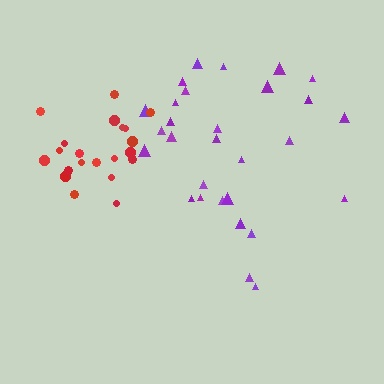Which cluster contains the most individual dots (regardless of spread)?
Purple (31).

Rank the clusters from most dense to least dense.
red, purple.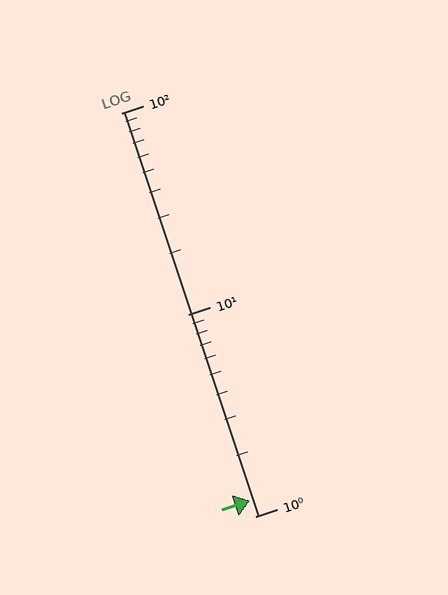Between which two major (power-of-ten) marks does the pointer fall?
The pointer is between 1 and 10.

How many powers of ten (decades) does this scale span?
The scale spans 2 decades, from 1 to 100.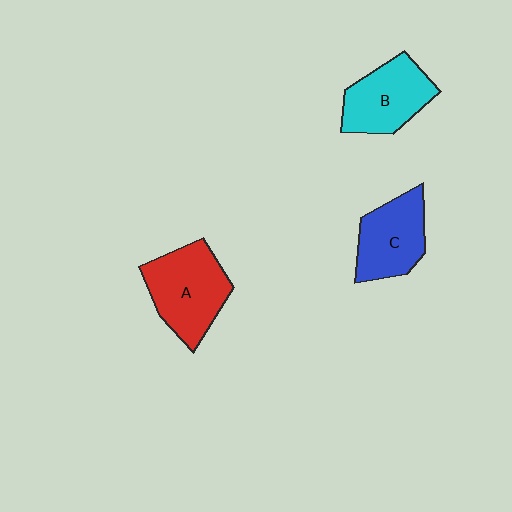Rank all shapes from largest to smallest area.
From largest to smallest: A (red), B (cyan), C (blue).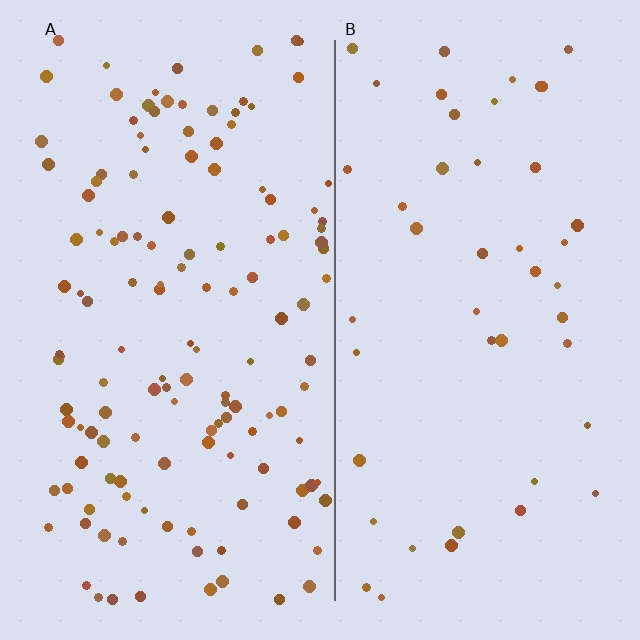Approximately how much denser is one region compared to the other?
Approximately 3.0× — region A over region B.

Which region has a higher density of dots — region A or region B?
A (the left).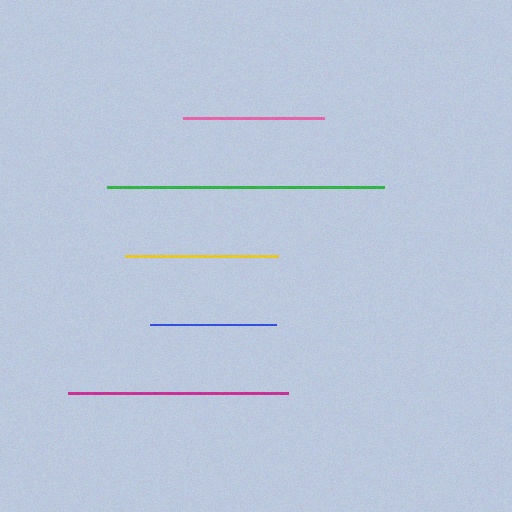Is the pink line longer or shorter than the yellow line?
The yellow line is longer than the pink line.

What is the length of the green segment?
The green segment is approximately 278 pixels long.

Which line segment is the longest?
The green line is the longest at approximately 278 pixels.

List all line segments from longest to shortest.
From longest to shortest: green, magenta, yellow, pink, blue.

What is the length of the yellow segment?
The yellow segment is approximately 153 pixels long.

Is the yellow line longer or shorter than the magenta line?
The magenta line is longer than the yellow line.